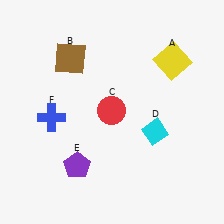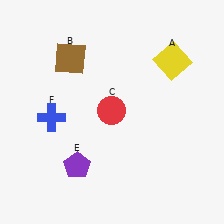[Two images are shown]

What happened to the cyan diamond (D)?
The cyan diamond (D) was removed in Image 2. It was in the bottom-right area of Image 1.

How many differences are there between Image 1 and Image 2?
There is 1 difference between the two images.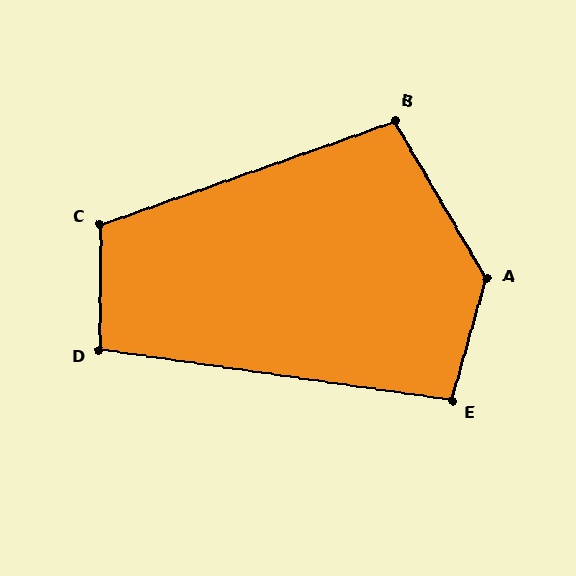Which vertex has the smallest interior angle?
E, at approximately 98 degrees.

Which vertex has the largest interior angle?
A, at approximately 134 degrees.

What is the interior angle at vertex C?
Approximately 110 degrees (obtuse).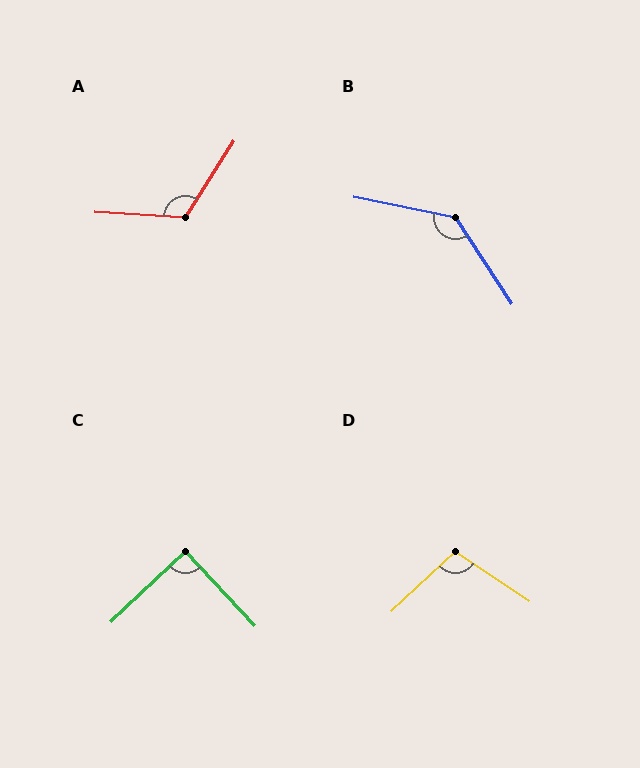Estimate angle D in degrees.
Approximately 103 degrees.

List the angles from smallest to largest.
C (90°), D (103°), A (119°), B (135°).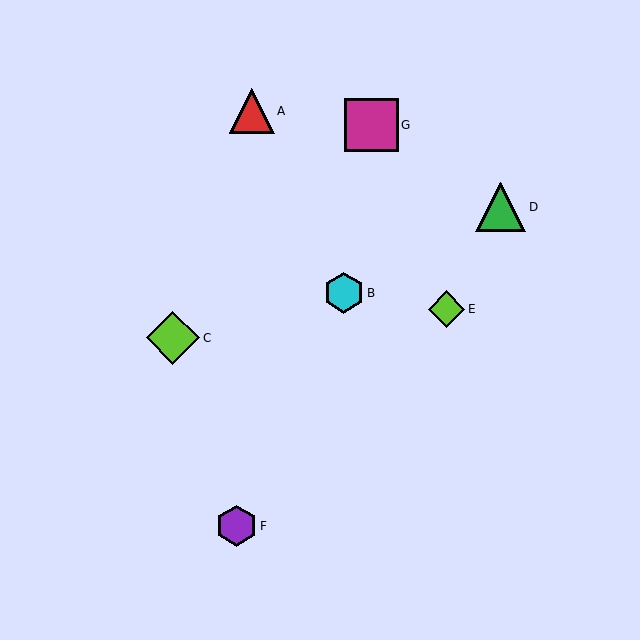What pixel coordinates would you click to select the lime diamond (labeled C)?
Click at (173, 338) to select the lime diamond C.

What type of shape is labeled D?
Shape D is a green triangle.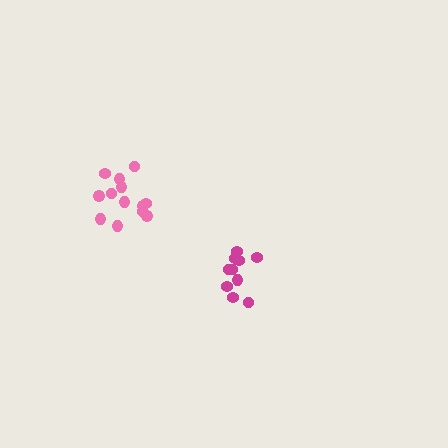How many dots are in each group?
Group 1: 10 dots, Group 2: 13 dots (23 total).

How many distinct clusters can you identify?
There are 2 distinct clusters.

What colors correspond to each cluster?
The clusters are colored: magenta, pink.